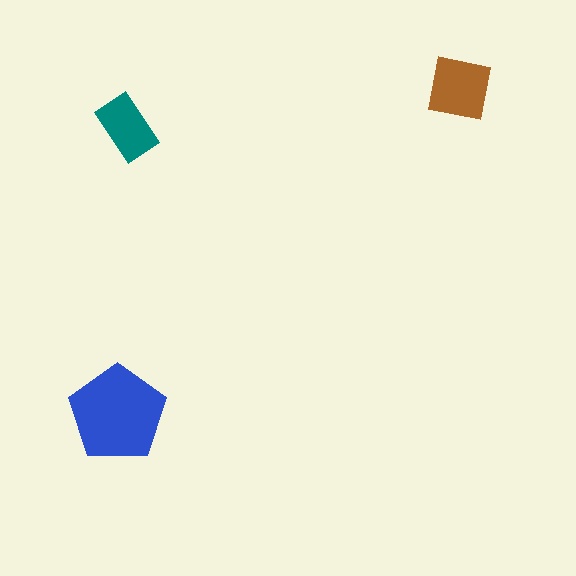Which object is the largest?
The blue pentagon.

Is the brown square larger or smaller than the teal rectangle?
Larger.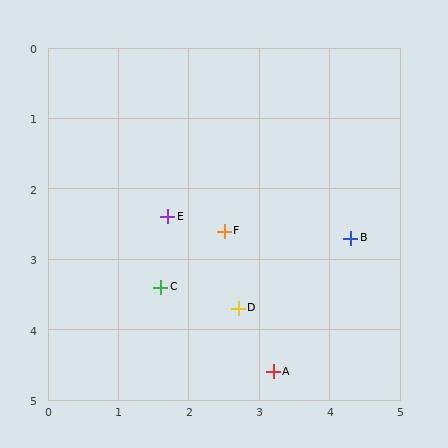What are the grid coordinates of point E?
Point E is at approximately (1.7, 2.4).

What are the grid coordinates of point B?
Point B is at approximately (4.3, 2.7).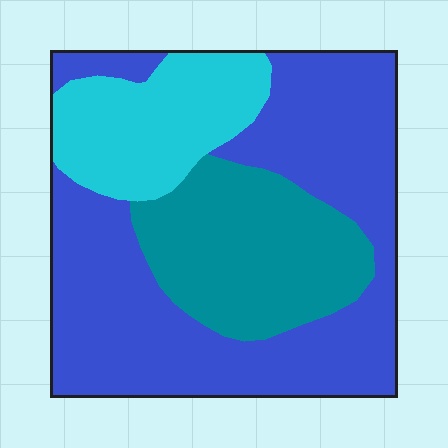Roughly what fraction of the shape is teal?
Teal takes up about one quarter (1/4) of the shape.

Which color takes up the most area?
Blue, at roughly 55%.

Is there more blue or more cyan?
Blue.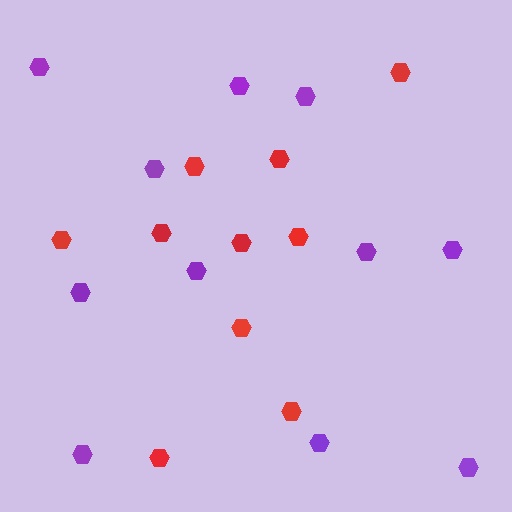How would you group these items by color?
There are 2 groups: one group of red hexagons (10) and one group of purple hexagons (11).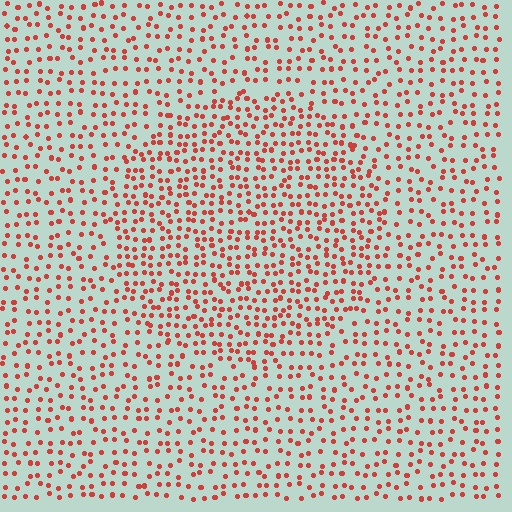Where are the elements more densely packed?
The elements are more densely packed inside the circle boundary.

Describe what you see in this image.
The image contains small red elements arranged at two different densities. A circle-shaped region is visible where the elements are more densely packed than the surrounding area.